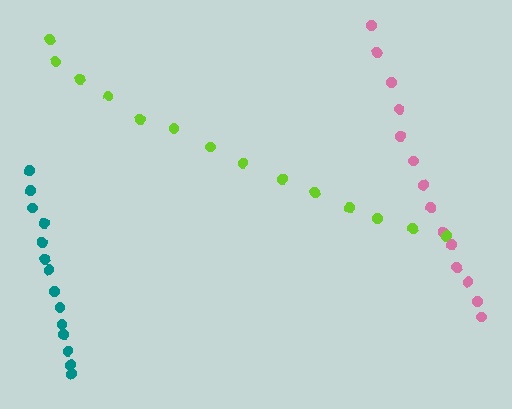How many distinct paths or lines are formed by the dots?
There are 3 distinct paths.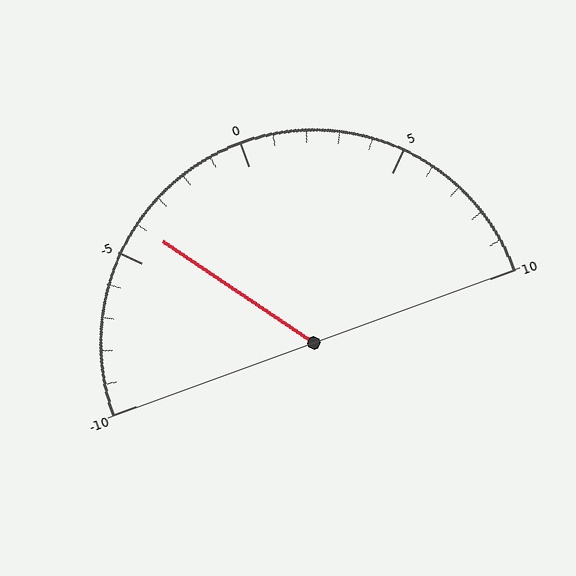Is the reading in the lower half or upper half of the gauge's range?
The reading is in the lower half of the range (-10 to 10).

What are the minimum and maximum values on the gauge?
The gauge ranges from -10 to 10.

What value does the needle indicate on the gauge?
The needle indicates approximately -4.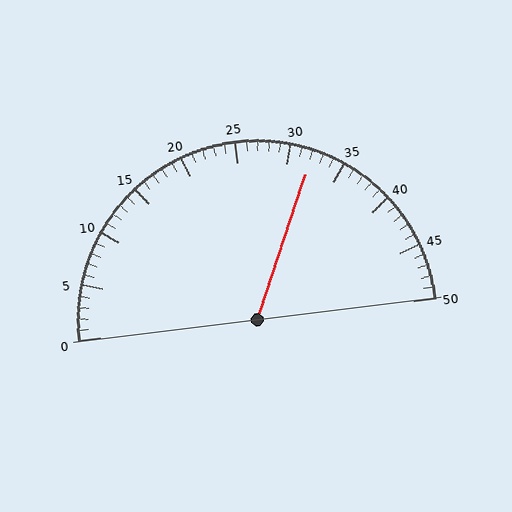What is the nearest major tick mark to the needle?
The nearest major tick mark is 30.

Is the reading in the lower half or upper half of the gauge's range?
The reading is in the upper half of the range (0 to 50).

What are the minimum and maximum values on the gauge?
The gauge ranges from 0 to 50.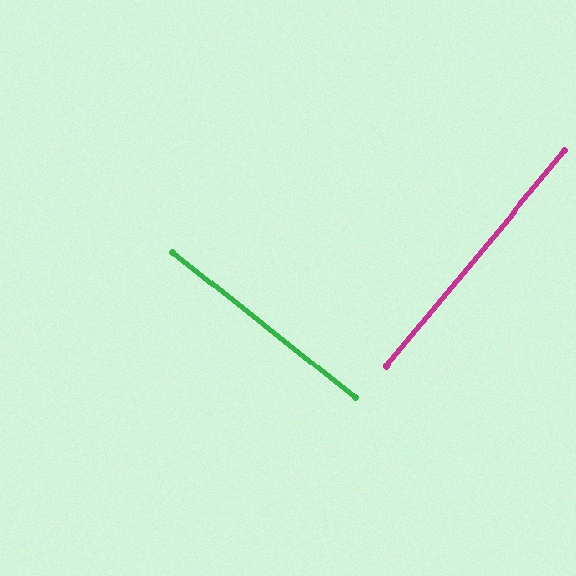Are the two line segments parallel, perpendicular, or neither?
Perpendicular — they meet at approximately 89°.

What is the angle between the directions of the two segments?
Approximately 89 degrees.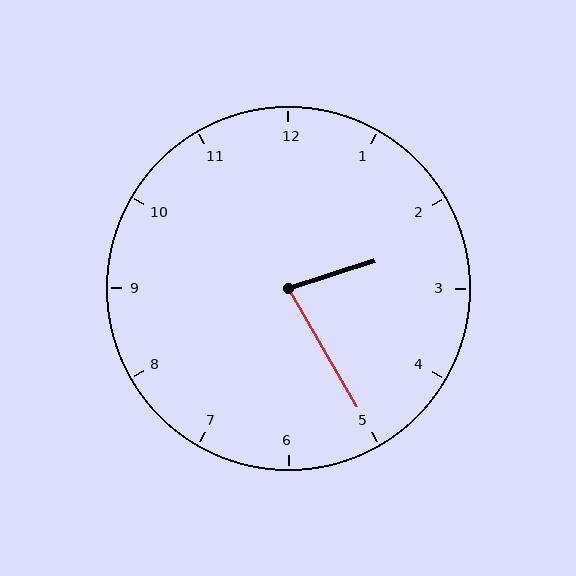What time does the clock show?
2:25.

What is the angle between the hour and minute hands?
Approximately 78 degrees.